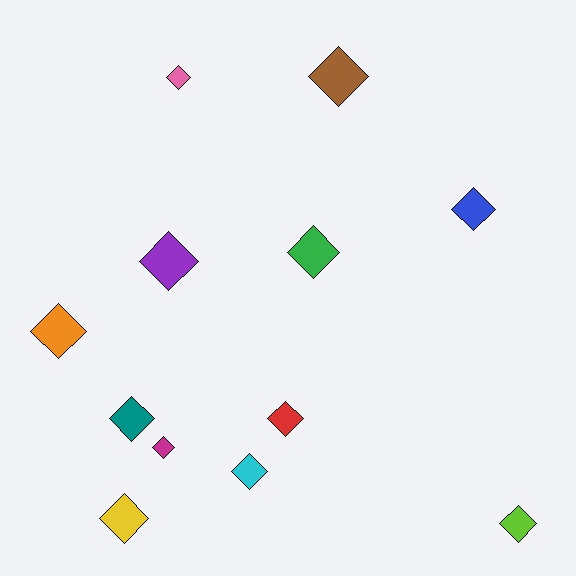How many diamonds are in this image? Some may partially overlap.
There are 12 diamonds.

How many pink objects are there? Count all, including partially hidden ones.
There is 1 pink object.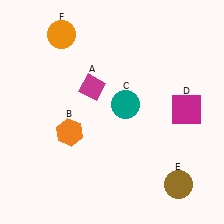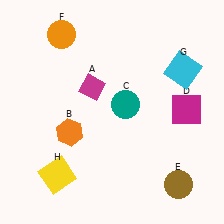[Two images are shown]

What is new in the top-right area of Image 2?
A cyan square (G) was added in the top-right area of Image 2.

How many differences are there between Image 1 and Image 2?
There are 2 differences between the two images.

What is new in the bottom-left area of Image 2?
A yellow square (H) was added in the bottom-left area of Image 2.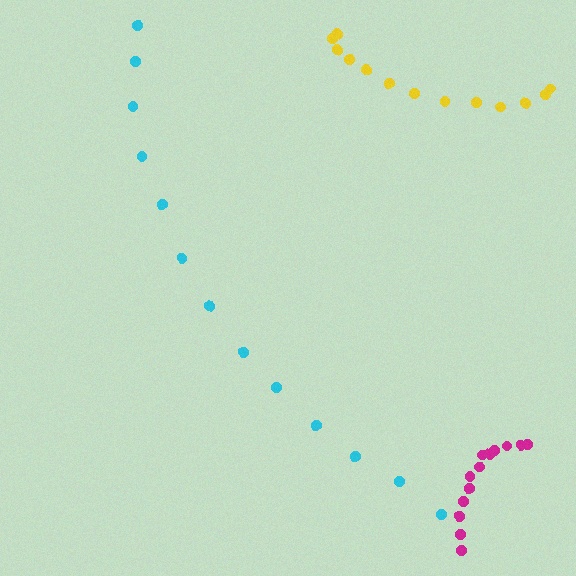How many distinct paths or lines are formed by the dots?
There are 3 distinct paths.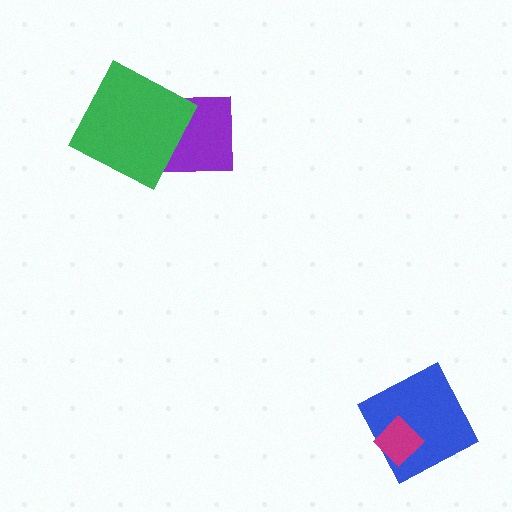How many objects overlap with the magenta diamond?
1 object overlaps with the magenta diamond.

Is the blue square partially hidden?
Yes, it is partially covered by another shape.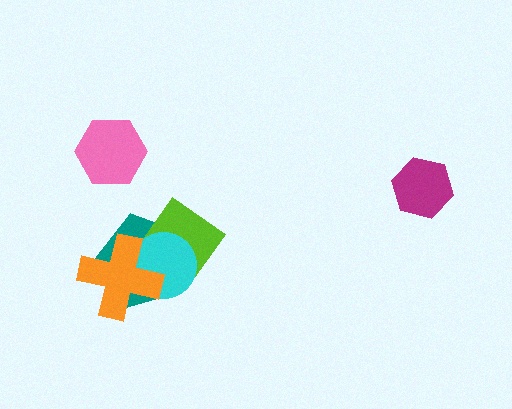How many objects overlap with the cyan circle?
3 objects overlap with the cyan circle.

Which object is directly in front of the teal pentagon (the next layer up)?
The lime diamond is directly in front of the teal pentagon.